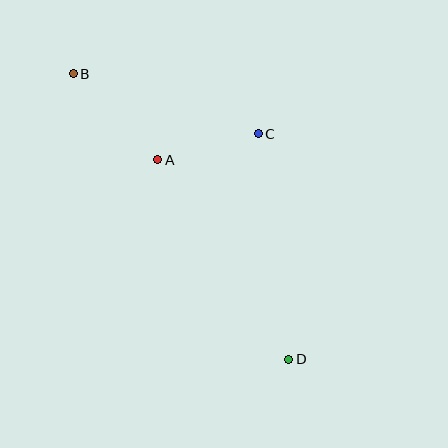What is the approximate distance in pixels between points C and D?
The distance between C and D is approximately 228 pixels.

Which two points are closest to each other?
Points A and C are closest to each other.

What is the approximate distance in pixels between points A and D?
The distance between A and D is approximately 239 pixels.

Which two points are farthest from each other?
Points B and D are farthest from each other.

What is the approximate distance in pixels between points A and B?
The distance between A and B is approximately 121 pixels.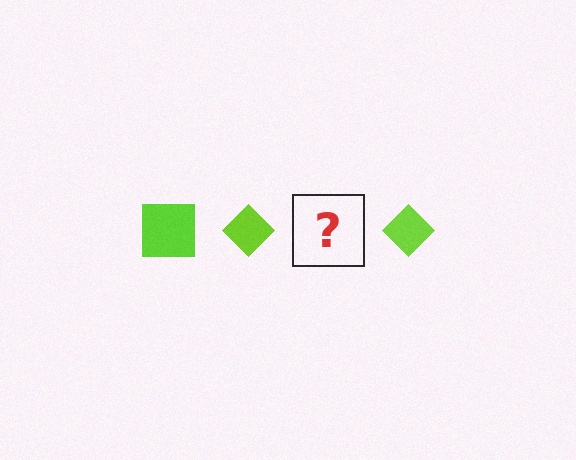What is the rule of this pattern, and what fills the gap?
The rule is that the pattern cycles through square, diamond shapes in lime. The gap should be filled with a lime square.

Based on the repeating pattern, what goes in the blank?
The blank should be a lime square.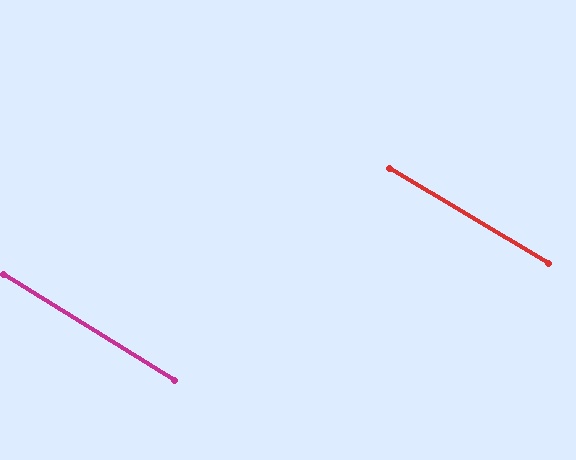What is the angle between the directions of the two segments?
Approximately 1 degree.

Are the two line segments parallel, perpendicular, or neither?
Parallel — their directions differ by only 1.1°.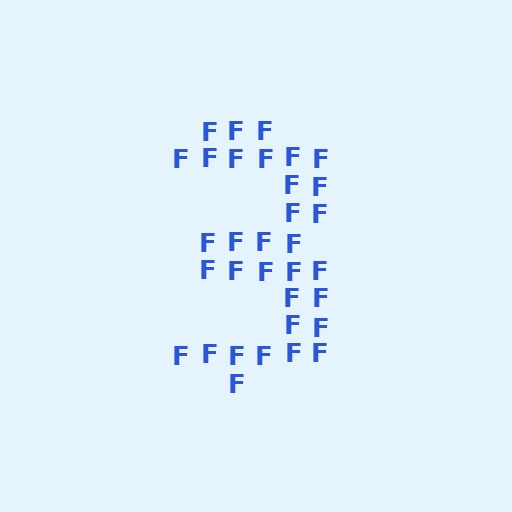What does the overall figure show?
The overall figure shows the digit 3.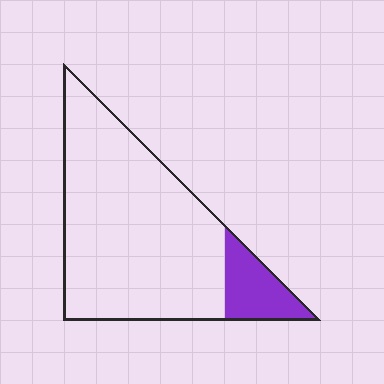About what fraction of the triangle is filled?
About one eighth (1/8).